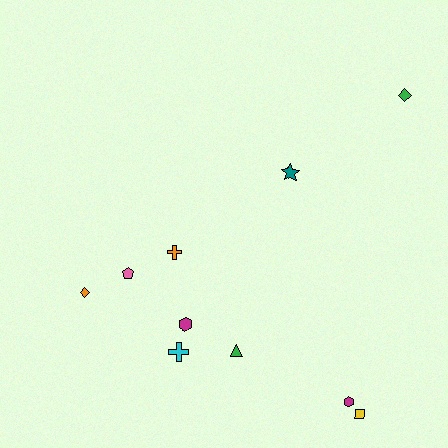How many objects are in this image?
There are 10 objects.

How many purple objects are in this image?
There are no purple objects.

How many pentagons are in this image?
There is 1 pentagon.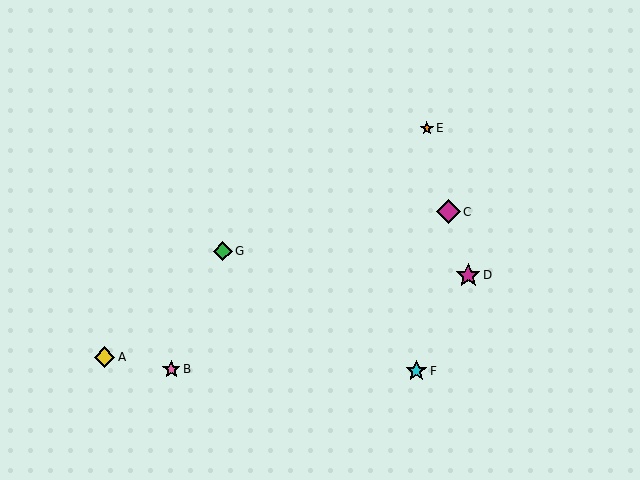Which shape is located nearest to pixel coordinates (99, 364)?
The yellow diamond (labeled A) at (105, 357) is nearest to that location.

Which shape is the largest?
The magenta diamond (labeled C) is the largest.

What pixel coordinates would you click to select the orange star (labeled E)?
Click at (427, 128) to select the orange star E.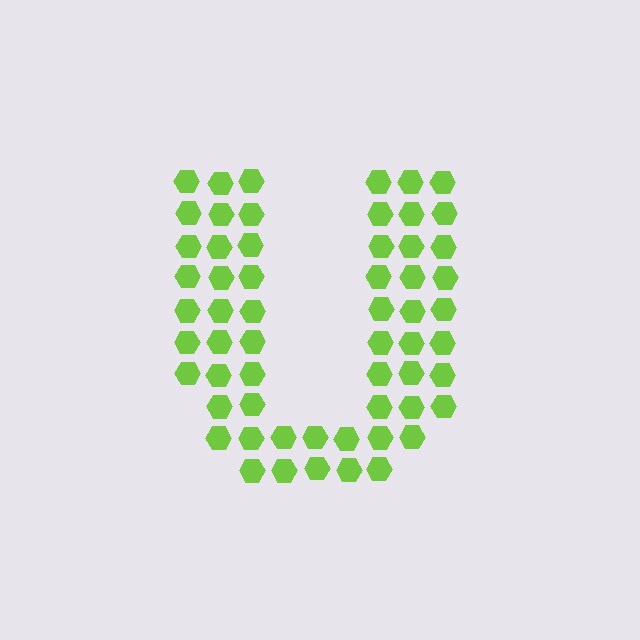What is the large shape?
The large shape is the letter U.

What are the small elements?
The small elements are hexagons.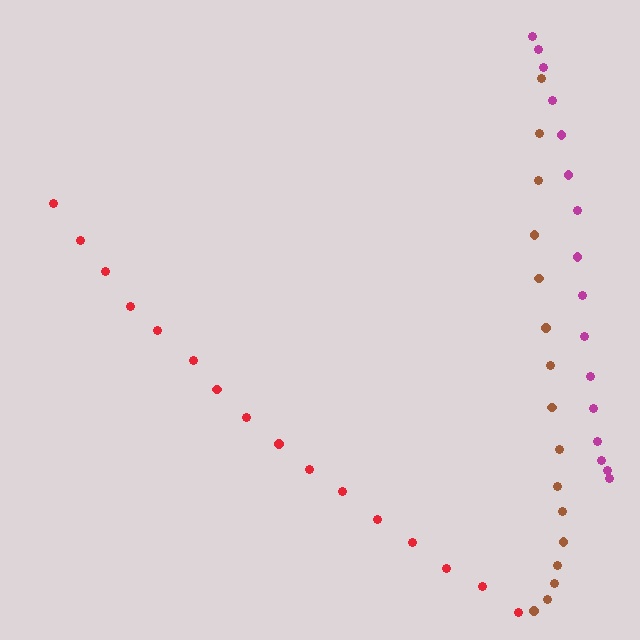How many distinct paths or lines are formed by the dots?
There are 3 distinct paths.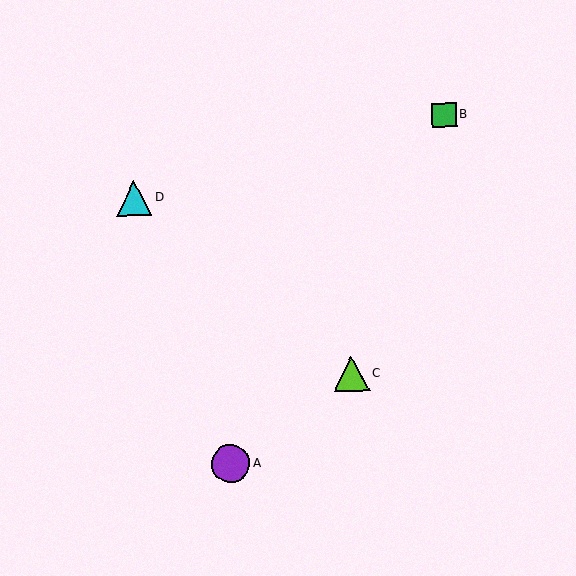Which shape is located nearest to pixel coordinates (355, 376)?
The lime triangle (labeled C) at (352, 374) is nearest to that location.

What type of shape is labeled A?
Shape A is a purple circle.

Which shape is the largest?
The purple circle (labeled A) is the largest.